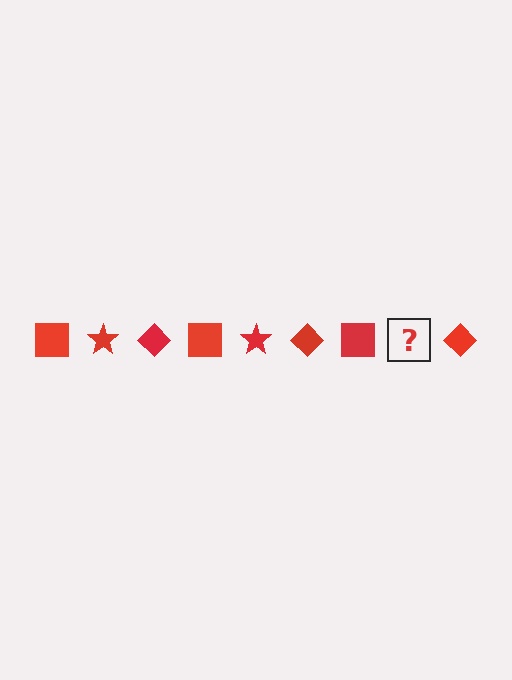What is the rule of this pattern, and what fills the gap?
The rule is that the pattern cycles through square, star, diamond shapes in red. The gap should be filled with a red star.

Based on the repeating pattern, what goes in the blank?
The blank should be a red star.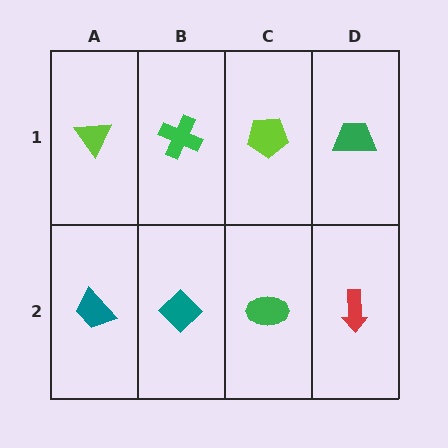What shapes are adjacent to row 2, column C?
A lime pentagon (row 1, column C), a teal diamond (row 2, column B), a red arrow (row 2, column D).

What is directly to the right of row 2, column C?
A red arrow.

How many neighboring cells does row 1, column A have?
2.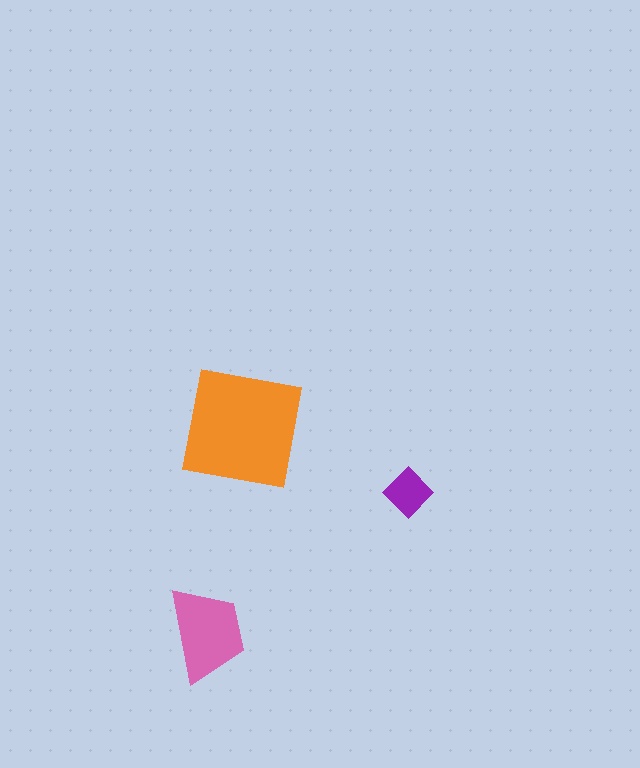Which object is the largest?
The orange square.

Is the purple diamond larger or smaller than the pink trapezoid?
Smaller.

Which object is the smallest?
The purple diamond.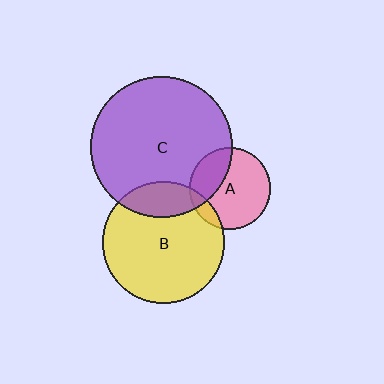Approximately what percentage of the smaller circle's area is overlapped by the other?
Approximately 20%.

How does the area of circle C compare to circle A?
Approximately 3.0 times.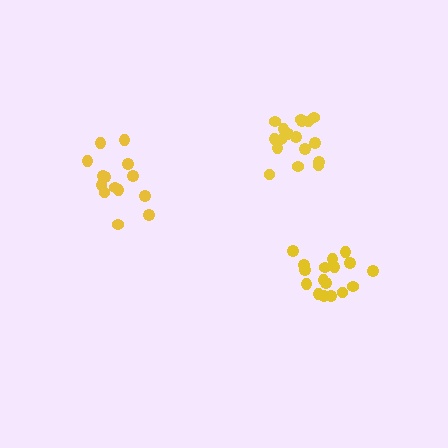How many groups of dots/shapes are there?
There are 3 groups.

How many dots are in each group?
Group 1: 17 dots, Group 2: 17 dots, Group 3: 14 dots (48 total).